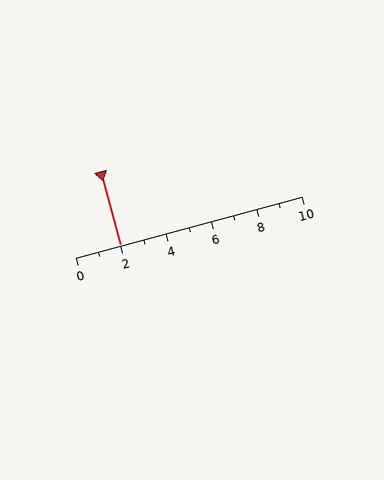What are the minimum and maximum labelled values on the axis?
The axis runs from 0 to 10.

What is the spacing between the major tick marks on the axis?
The major ticks are spaced 2 apart.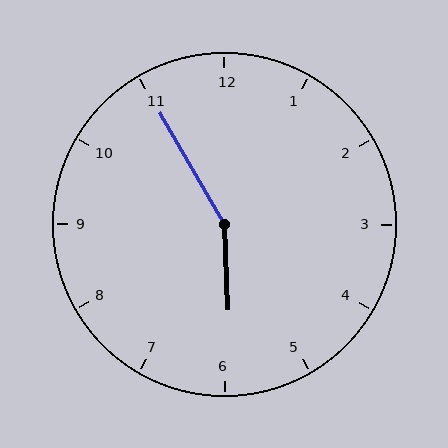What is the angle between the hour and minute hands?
Approximately 152 degrees.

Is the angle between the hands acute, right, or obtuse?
It is obtuse.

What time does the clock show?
5:55.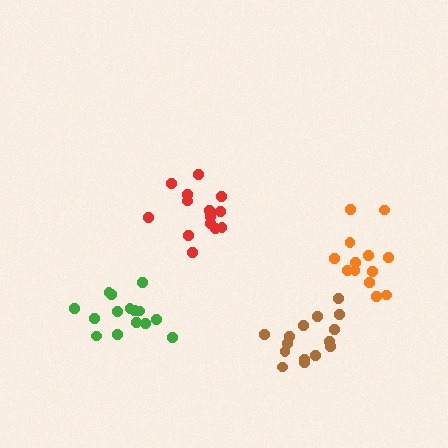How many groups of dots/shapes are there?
There are 4 groups.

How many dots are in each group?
Group 1: 14 dots, Group 2: 15 dots, Group 3: 15 dots, Group 4: 13 dots (57 total).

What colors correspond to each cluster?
The clusters are colored: red, green, brown, orange.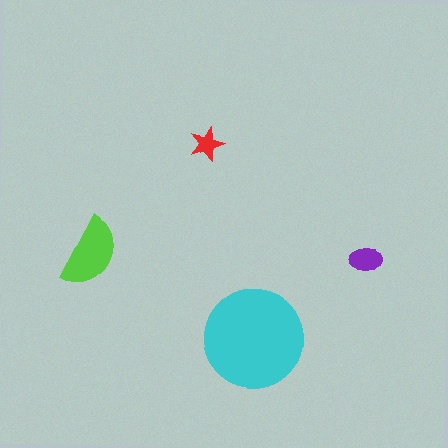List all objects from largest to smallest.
The cyan circle, the lime semicircle, the purple ellipse, the red star.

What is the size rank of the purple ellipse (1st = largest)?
3rd.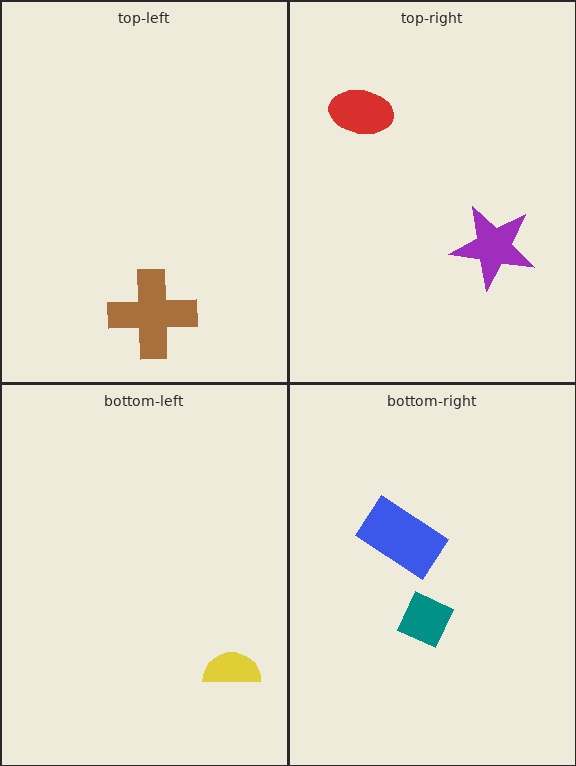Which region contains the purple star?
The top-right region.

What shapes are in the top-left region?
The brown cross.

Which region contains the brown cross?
The top-left region.